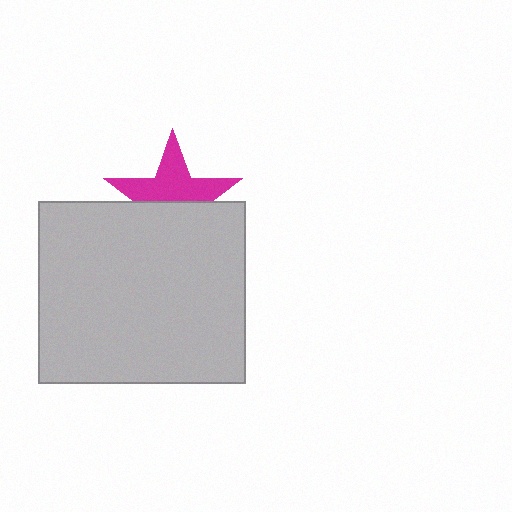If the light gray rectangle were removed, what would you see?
You would see the complete magenta star.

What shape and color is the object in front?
The object in front is a light gray rectangle.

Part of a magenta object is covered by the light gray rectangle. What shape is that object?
It is a star.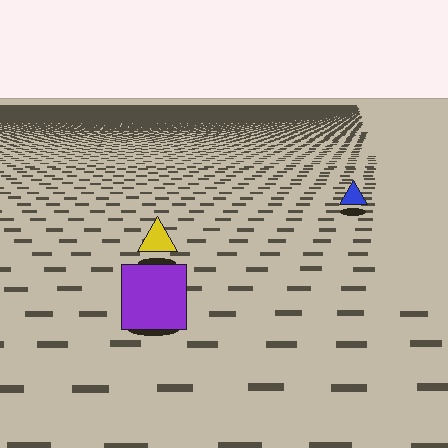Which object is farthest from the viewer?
The blue triangle is farthest from the viewer. It appears smaller and the ground texture around it is denser.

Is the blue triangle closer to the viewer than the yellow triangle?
No. The yellow triangle is closer — you can tell from the texture gradient: the ground texture is coarser near it.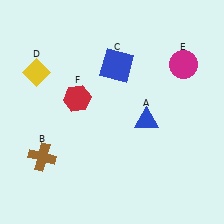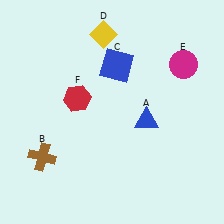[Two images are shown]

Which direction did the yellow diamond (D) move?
The yellow diamond (D) moved right.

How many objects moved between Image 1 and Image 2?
1 object moved between the two images.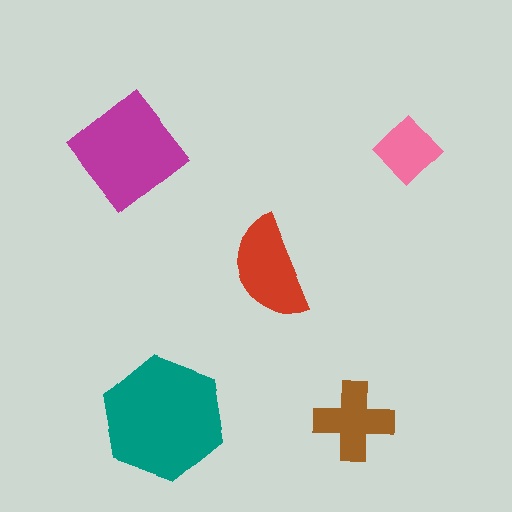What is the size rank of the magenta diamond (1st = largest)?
2nd.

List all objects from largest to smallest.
The teal hexagon, the magenta diamond, the red semicircle, the brown cross, the pink diamond.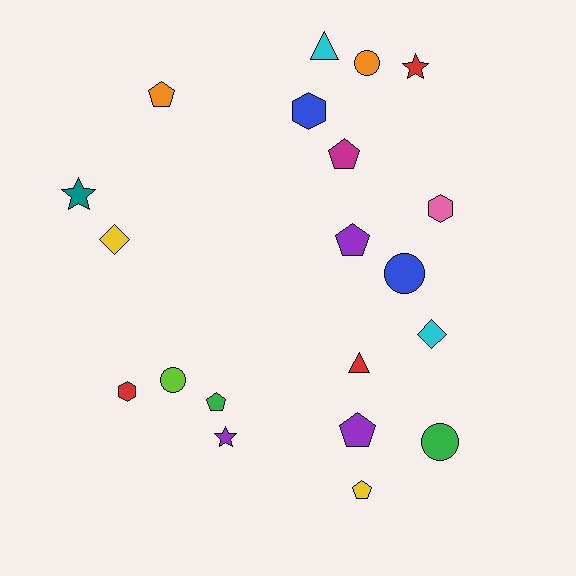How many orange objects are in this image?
There are 2 orange objects.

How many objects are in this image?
There are 20 objects.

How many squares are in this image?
There are no squares.